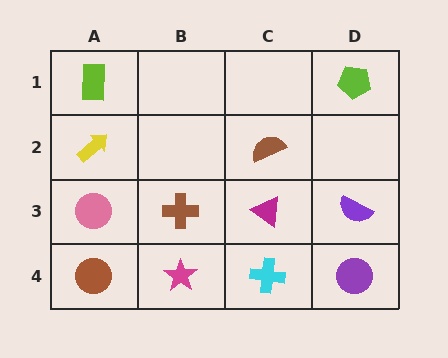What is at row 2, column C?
A brown semicircle.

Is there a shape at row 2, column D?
No, that cell is empty.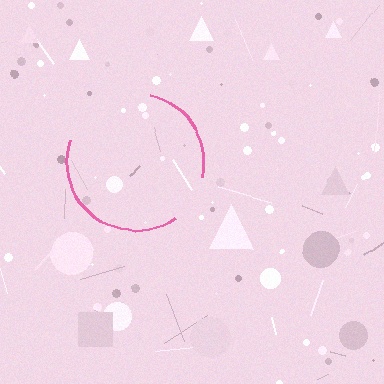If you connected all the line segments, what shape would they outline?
They would outline a circle.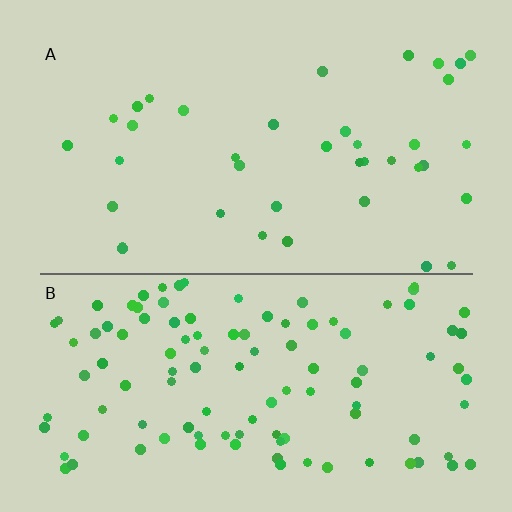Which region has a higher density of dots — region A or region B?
B (the bottom).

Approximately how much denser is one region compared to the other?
Approximately 2.9× — region B over region A.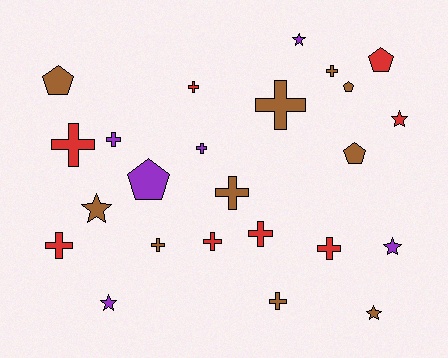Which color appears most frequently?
Brown, with 10 objects.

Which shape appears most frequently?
Cross, with 13 objects.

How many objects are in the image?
There are 24 objects.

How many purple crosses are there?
There are 2 purple crosses.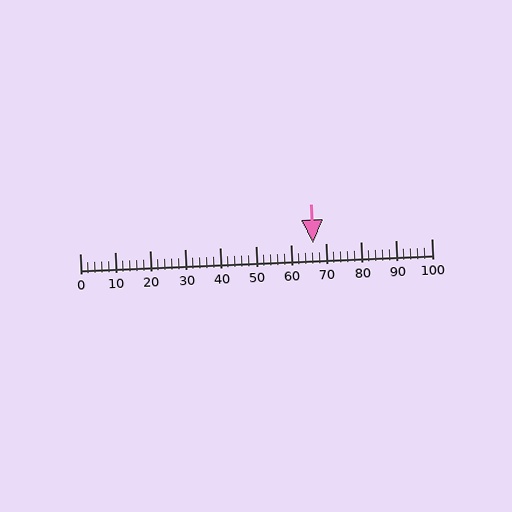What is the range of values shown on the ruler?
The ruler shows values from 0 to 100.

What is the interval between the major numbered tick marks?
The major tick marks are spaced 10 units apart.